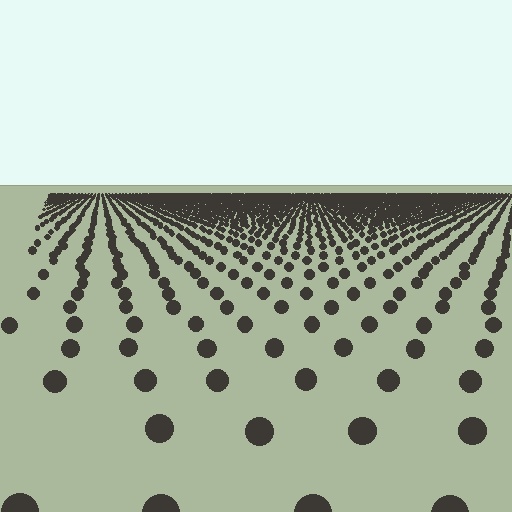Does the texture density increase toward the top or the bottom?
Density increases toward the top.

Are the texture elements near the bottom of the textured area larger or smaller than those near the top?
Larger. Near the bottom, elements are closer to the viewer and appear at a bigger on-screen size.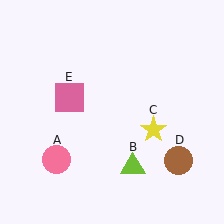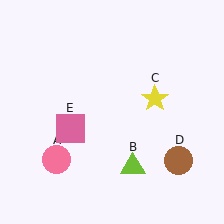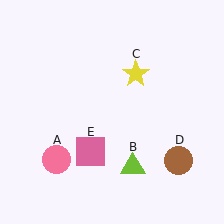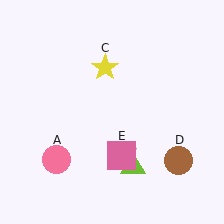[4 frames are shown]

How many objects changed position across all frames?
2 objects changed position: yellow star (object C), pink square (object E).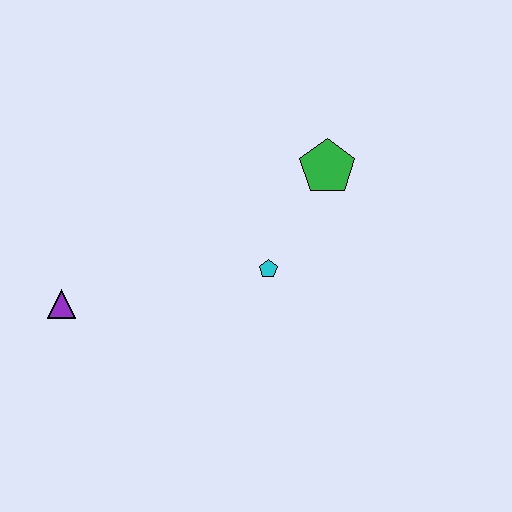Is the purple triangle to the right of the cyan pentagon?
No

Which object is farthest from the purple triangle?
The green pentagon is farthest from the purple triangle.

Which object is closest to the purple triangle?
The cyan pentagon is closest to the purple triangle.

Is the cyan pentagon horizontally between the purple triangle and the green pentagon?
Yes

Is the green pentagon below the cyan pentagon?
No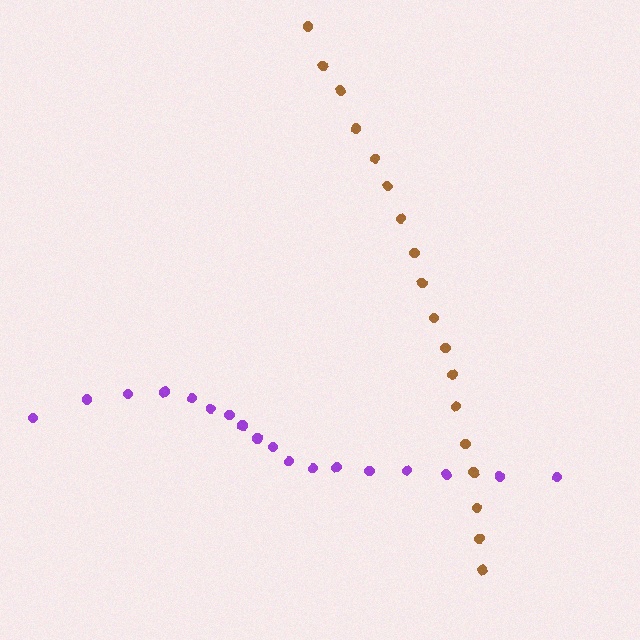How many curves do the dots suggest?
There are 2 distinct paths.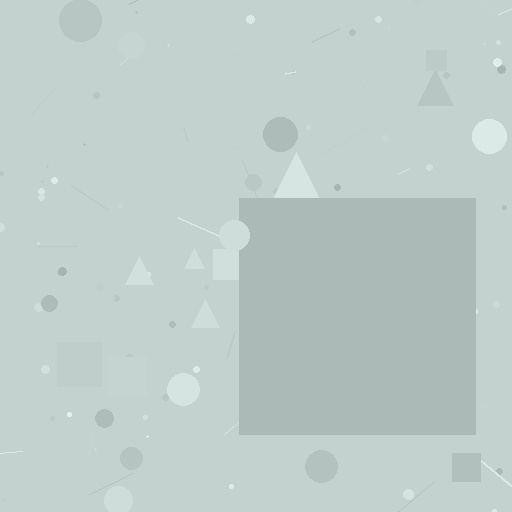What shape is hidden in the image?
A square is hidden in the image.